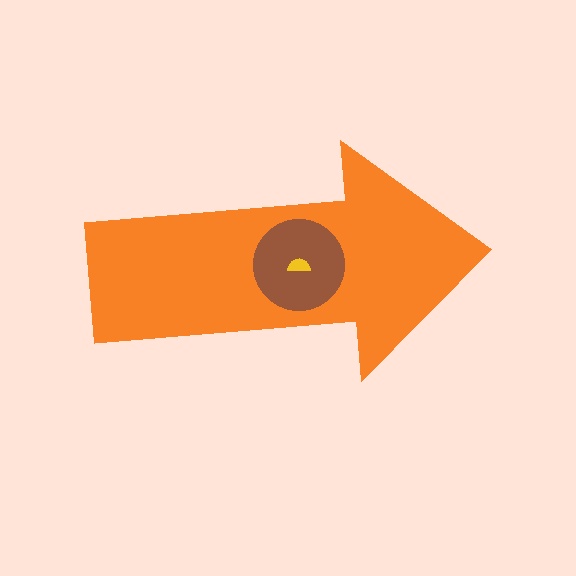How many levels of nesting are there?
3.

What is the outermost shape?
The orange arrow.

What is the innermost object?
The yellow semicircle.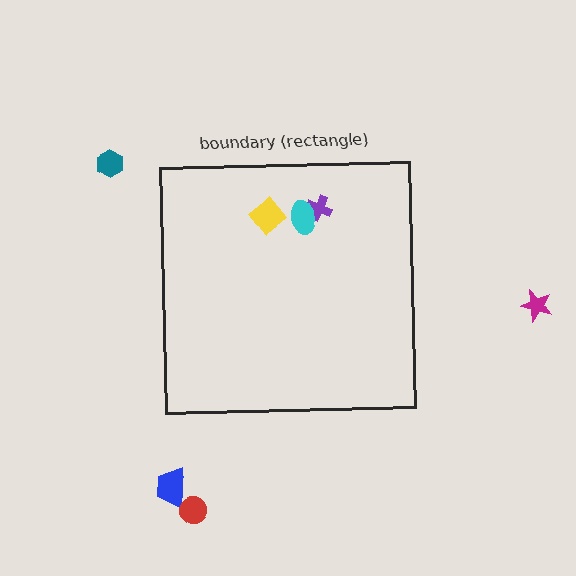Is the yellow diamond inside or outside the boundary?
Inside.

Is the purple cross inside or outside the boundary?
Inside.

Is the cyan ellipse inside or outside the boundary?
Inside.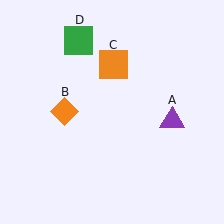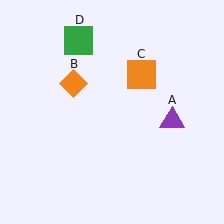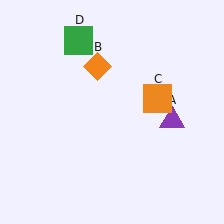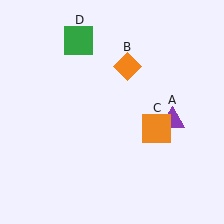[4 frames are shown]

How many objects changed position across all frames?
2 objects changed position: orange diamond (object B), orange square (object C).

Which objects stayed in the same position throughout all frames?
Purple triangle (object A) and green square (object D) remained stationary.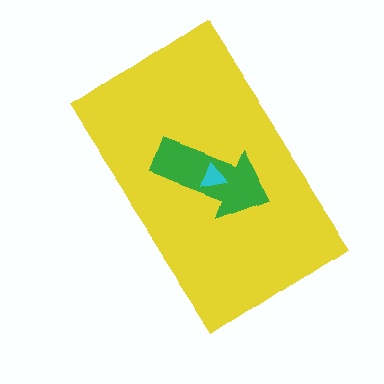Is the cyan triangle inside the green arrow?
Yes.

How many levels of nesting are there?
3.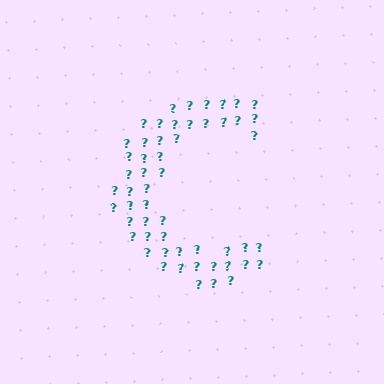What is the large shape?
The large shape is the letter C.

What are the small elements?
The small elements are question marks.